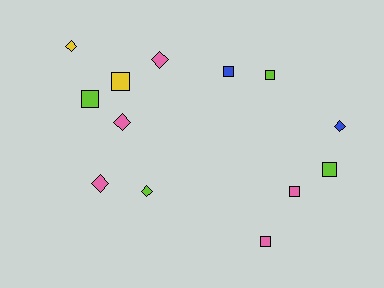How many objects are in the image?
There are 13 objects.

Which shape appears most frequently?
Square, with 7 objects.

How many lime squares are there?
There are 3 lime squares.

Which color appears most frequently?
Pink, with 5 objects.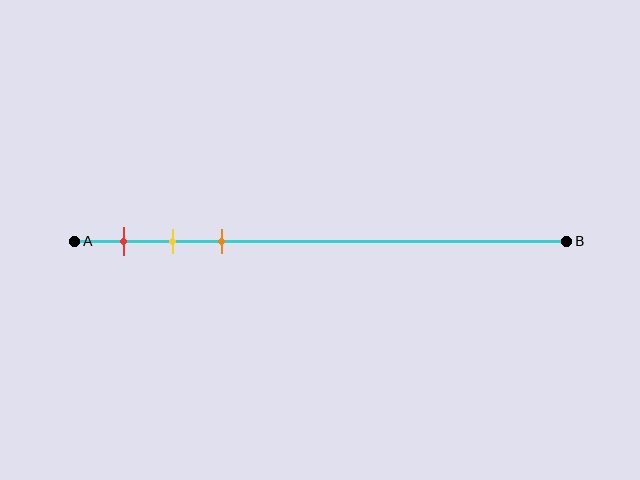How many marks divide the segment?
There are 3 marks dividing the segment.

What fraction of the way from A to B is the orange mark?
The orange mark is approximately 30% (0.3) of the way from A to B.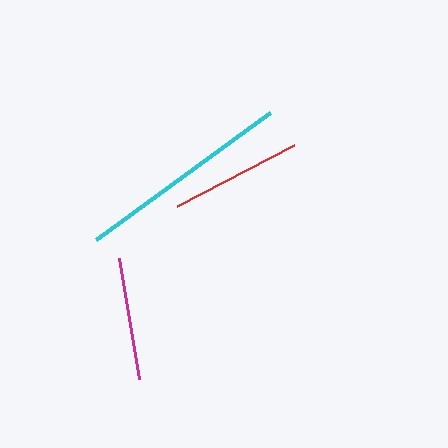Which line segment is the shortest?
The magenta line is the shortest at approximately 122 pixels.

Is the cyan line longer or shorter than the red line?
The cyan line is longer than the red line.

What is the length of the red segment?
The red segment is approximately 132 pixels long.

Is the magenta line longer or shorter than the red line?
The red line is longer than the magenta line.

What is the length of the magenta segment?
The magenta segment is approximately 122 pixels long.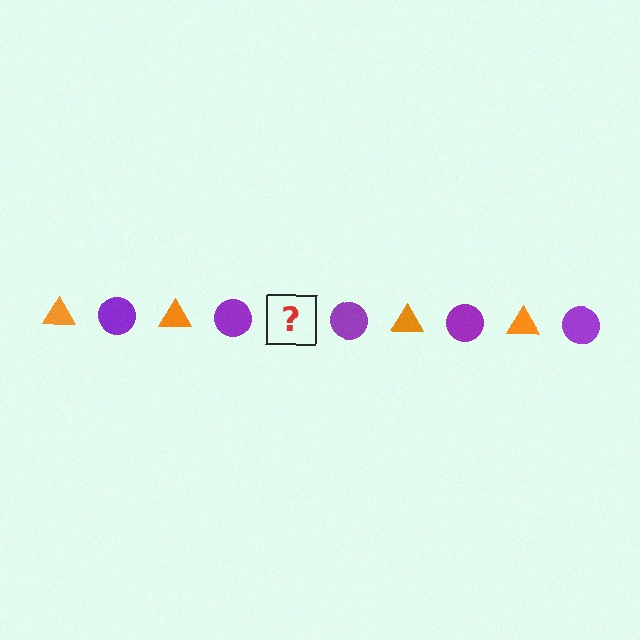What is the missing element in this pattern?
The missing element is an orange triangle.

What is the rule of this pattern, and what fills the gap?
The rule is that the pattern alternates between orange triangle and purple circle. The gap should be filled with an orange triangle.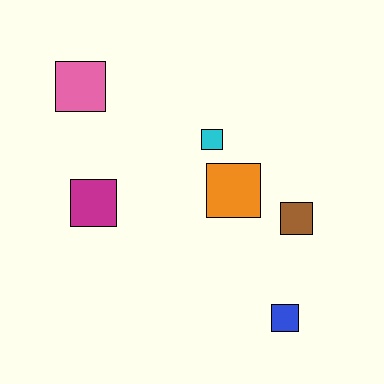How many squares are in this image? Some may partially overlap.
There are 6 squares.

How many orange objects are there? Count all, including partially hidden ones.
There is 1 orange object.